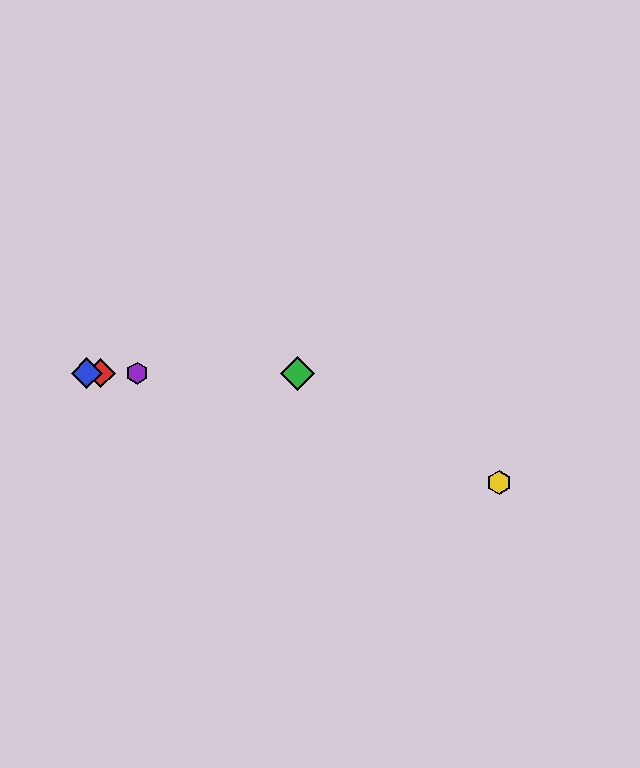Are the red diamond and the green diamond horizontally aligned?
Yes, both are at y≈373.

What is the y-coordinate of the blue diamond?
The blue diamond is at y≈373.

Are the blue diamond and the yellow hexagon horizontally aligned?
No, the blue diamond is at y≈373 and the yellow hexagon is at y≈483.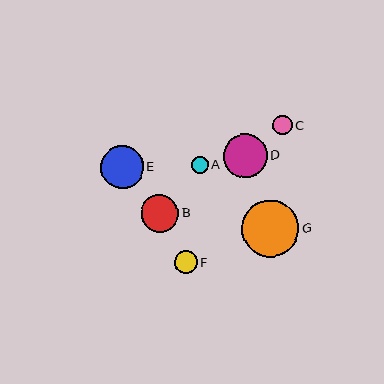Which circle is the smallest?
Circle A is the smallest with a size of approximately 17 pixels.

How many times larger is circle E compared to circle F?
Circle E is approximately 1.9 times the size of circle F.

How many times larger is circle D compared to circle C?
Circle D is approximately 2.2 times the size of circle C.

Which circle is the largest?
Circle G is the largest with a size of approximately 57 pixels.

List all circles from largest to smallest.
From largest to smallest: G, D, E, B, F, C, A.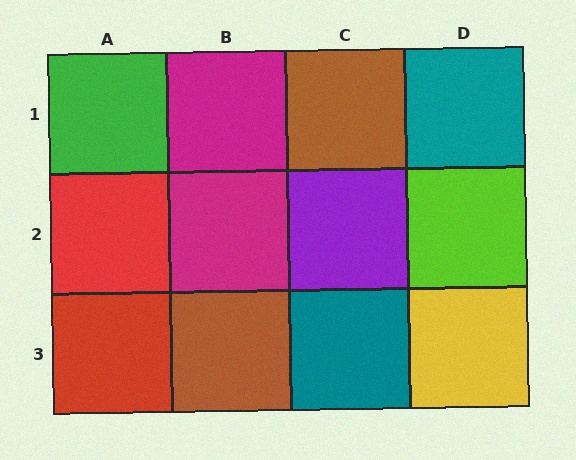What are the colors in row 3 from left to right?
Red, brown, teal, yellow.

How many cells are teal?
2 cells are teal.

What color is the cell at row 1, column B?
Magenta.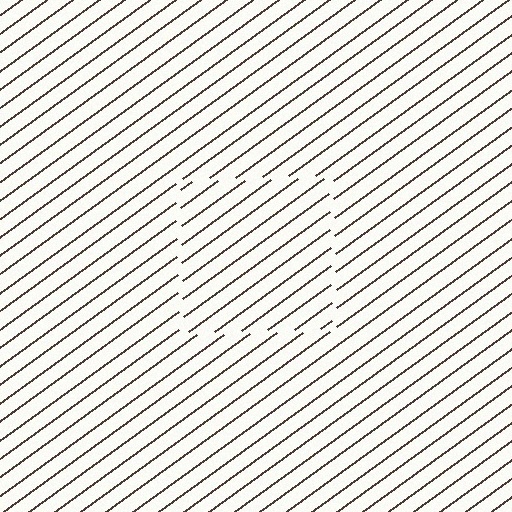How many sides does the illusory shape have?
4 sides — the line-ends trace a square.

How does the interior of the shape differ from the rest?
The interior of the shape contains the same grating, shifted by half a period — the contour is defined by the phase discontinuity where line-ends from the inner and outer gratings abut.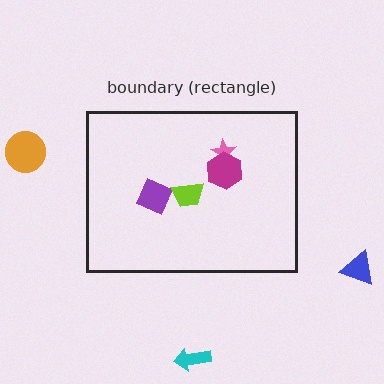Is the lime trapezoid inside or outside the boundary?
Inside.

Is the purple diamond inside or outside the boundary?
Inside.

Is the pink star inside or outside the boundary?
Inside.